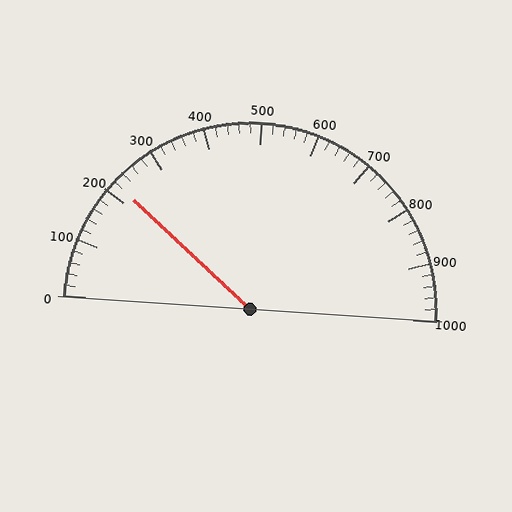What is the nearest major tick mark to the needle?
The nearest major tick mark is 200.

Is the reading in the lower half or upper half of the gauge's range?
The reading is in the lower half of the range (0 to 1000).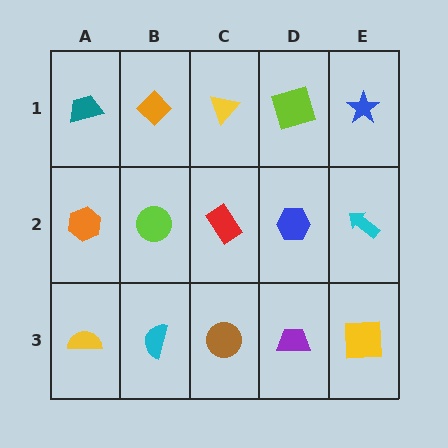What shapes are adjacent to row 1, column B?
A lime circle (row 2, column B), a teal trapezoid (row 1, column A), a yellow triangle (row 1, column C).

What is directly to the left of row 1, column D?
A yellow triangle.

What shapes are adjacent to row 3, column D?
A blue hexagon (row 2, column D), a brown circle (row 3, column C), a yellow square (row 3, column E).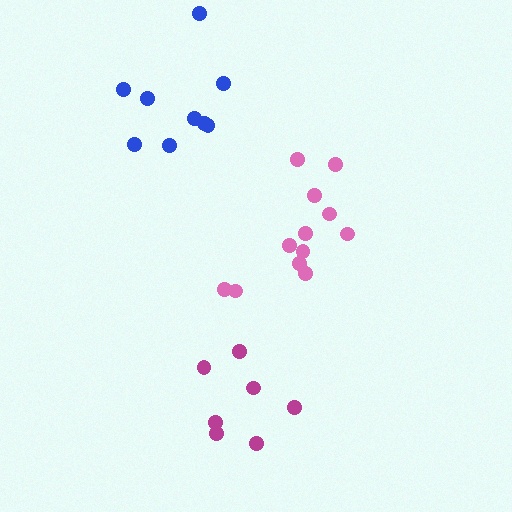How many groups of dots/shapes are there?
There are 3 groups.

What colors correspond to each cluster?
The clusters are colored: magenta, blue, pink.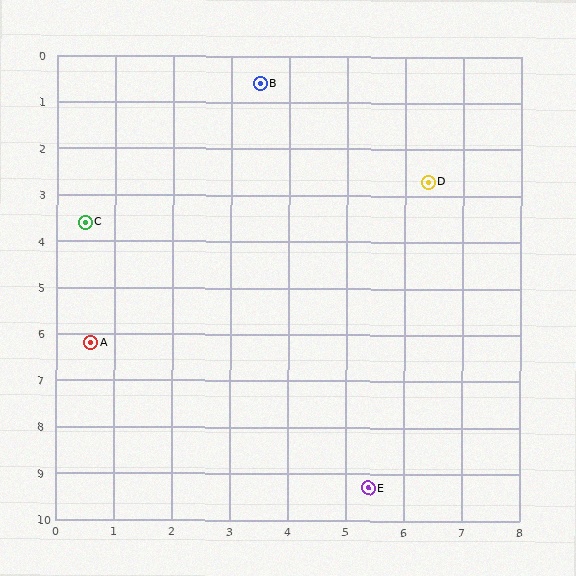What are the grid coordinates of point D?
Point D is at approximately (6.4, 2.7).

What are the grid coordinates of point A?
Point A is at approximately (0.6, 6.2).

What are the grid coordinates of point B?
Point B is at approximately (3.5, 0.6).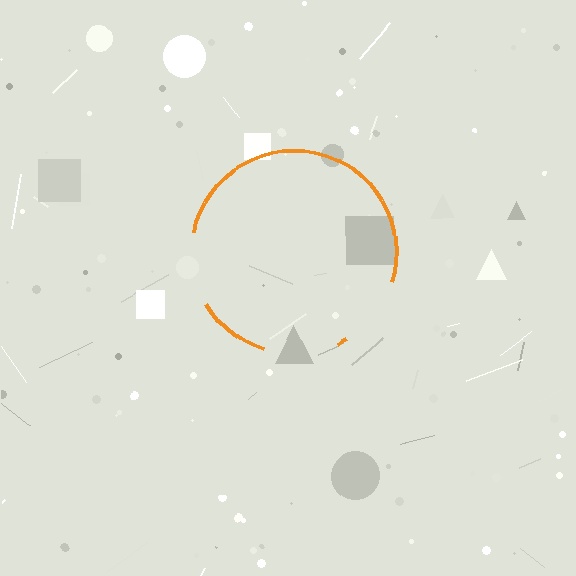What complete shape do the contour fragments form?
The contour fragments form a circle.